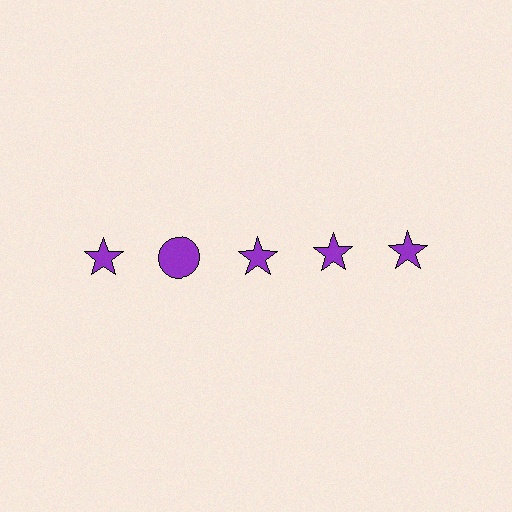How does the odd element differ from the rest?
It has a different shape: circle instead of star.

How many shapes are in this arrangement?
There are 5 shapes arranged in a grid pattern.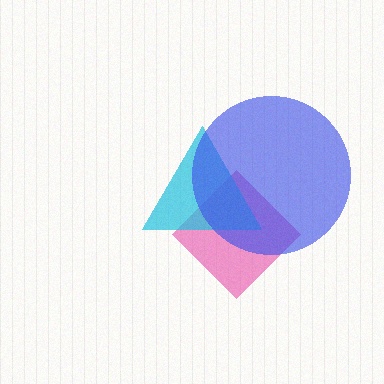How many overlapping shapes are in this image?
There are 3 overlapping shapes in the image.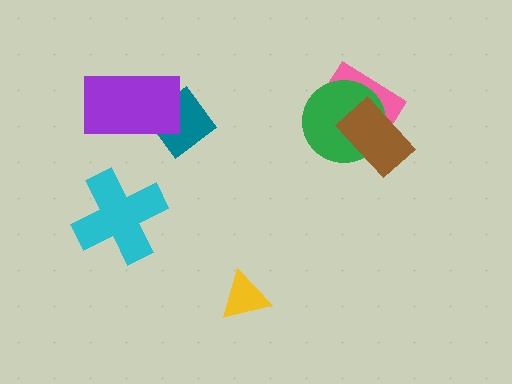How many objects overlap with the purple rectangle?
1 object overlaps with the purple rectangle.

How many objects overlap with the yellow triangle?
0 objects overlap with the yellow triangle.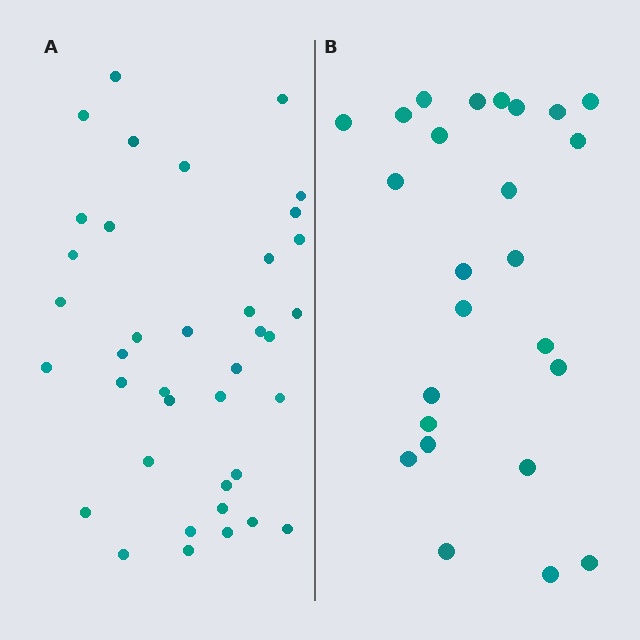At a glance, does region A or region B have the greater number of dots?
Region A (the left region) has more dots.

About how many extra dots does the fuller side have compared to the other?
Region A has approximately 15 more dots than region B.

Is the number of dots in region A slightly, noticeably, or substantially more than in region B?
Region A has substantially more. The ratio is roughly 1.5 to 1.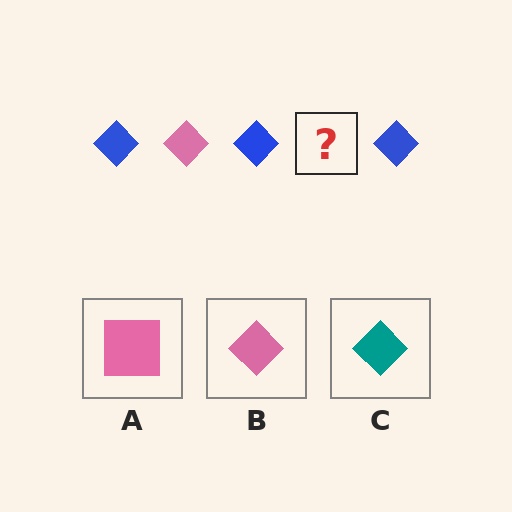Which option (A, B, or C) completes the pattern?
B.